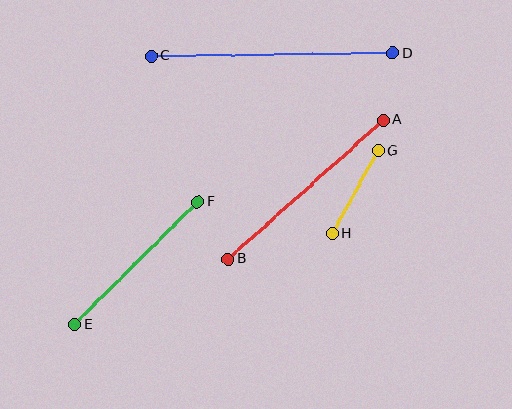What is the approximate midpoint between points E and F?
The midpoint is at approximately (136, 263) pixels.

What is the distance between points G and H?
The distance is approximately 94 pixels.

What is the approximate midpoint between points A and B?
The midpoint is at approximately (306, 189) pixels.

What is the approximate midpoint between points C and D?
The midpoint is at approximately (272, 55) pixels.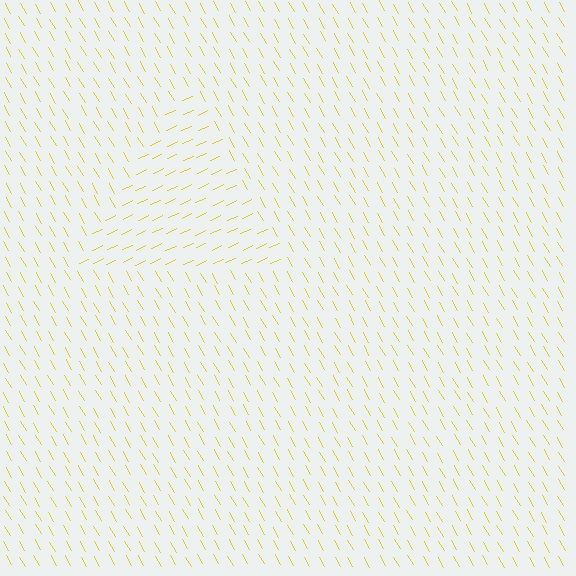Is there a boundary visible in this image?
Yes, there is a texture boundary formed by a change in line orientation.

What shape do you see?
I see a triangle.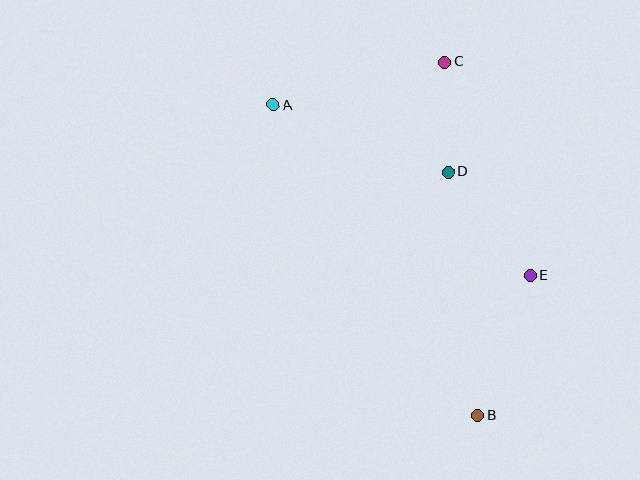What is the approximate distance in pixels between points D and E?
The distance between D and E is approximately 133 pixels.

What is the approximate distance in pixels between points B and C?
The distance between B and C is approximately 355 pixels.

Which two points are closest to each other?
Points C and D are closest to each other.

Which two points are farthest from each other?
Points A and B are farthest from each other.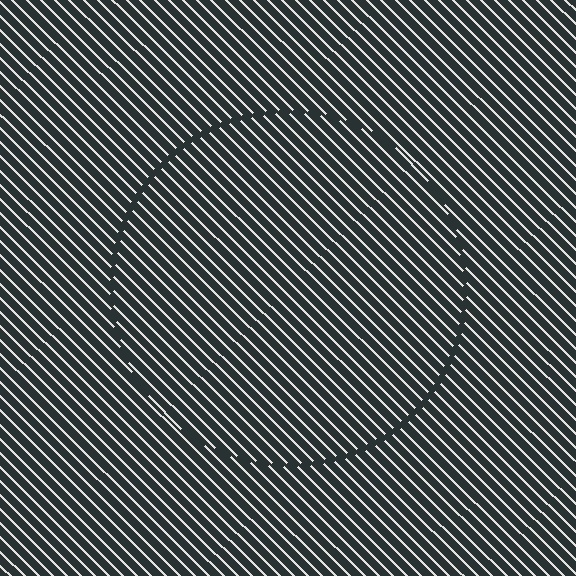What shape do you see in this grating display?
An illusory circle. The interior of the shape contains the same grating, shifted by half a period — the contour is defined by the phase discontinuity where line-ends from the inner and outer gratings abut.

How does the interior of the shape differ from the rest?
The interior of the shape contains the same grating, shifted by half a period — the contour is defined by the phase discontinuity where line-ends from the inner and outer gratings abut.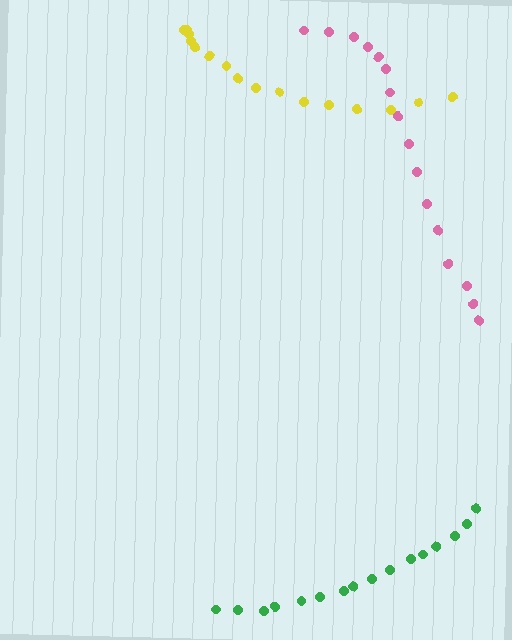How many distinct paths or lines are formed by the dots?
There are 3 distinct paths.